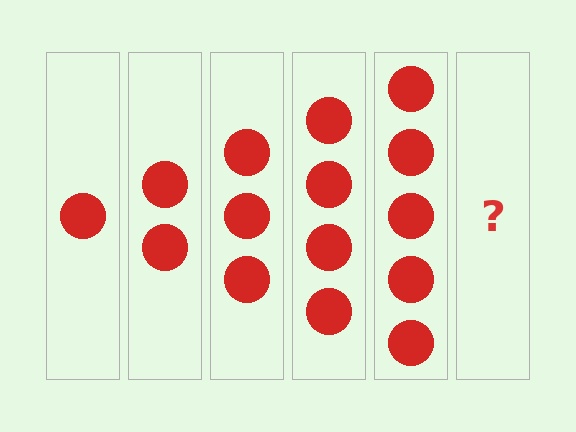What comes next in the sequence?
The next element should be 6 circles.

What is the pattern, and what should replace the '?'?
The pattern is that each step adds one more circle. The '?' should be 6 circles.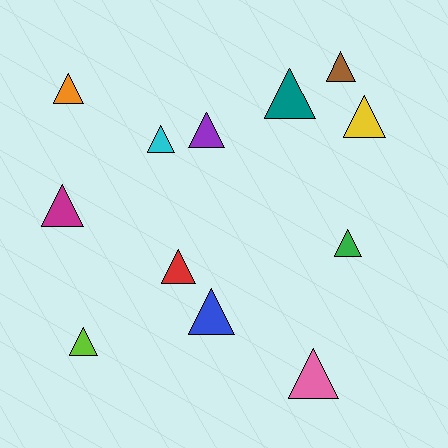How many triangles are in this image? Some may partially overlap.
There are 12 triangles.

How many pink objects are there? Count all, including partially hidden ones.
There is 1 pink object.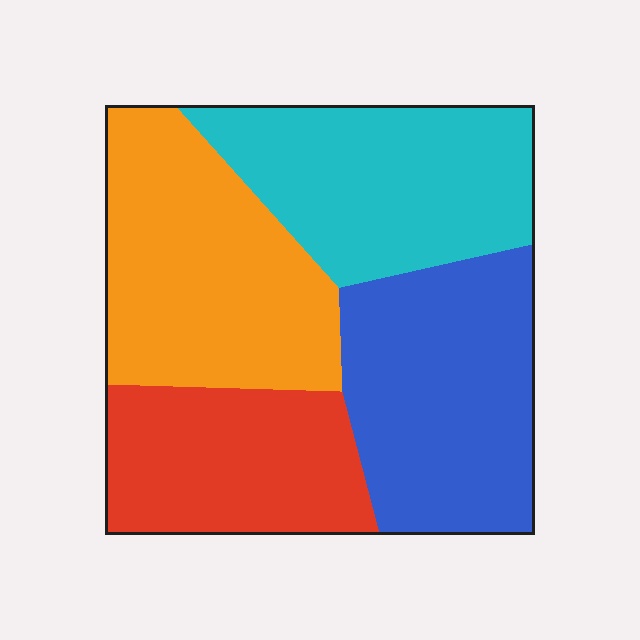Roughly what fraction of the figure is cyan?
Cyan covers 25% of the figure.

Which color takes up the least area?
Red, at roughly 20%.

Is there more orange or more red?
Orange.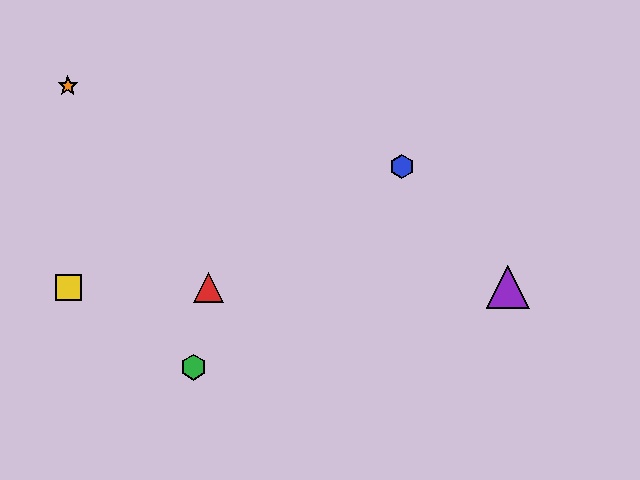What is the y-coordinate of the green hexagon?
The green hexagon is at y≈367.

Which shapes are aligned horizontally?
The red triangle, the yellow square, the purple triangle are aligned horizontally.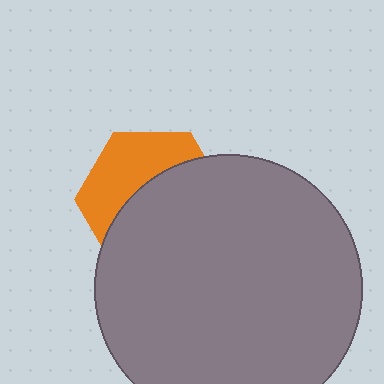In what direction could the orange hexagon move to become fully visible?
The orange hexagon could move up. That would shift it out from behind the gray circle entirely.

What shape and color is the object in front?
The object in front is a gray circle.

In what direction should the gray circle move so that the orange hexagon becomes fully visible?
The gray circle should move down. That is the shortest direction to clear the overlap and leave the orange hexagon fully visible.